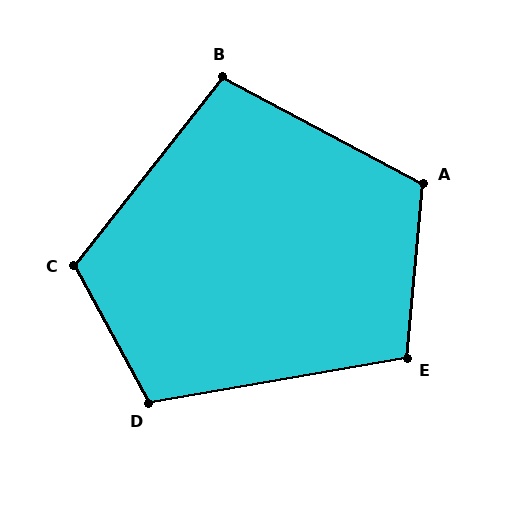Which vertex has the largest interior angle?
C, at approximately 113 degrees.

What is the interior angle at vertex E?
Approximately 105 degrees (obtuse).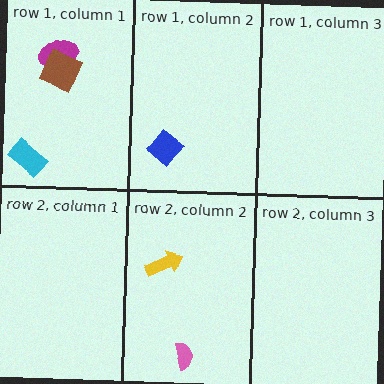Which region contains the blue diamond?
The row 1, column 2 region.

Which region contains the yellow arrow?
The row 2, column 2 region.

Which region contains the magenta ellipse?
The row 1, column 1 region.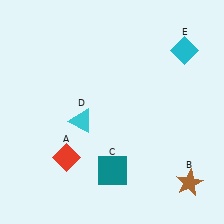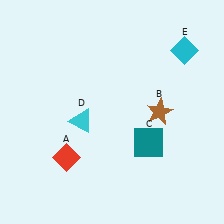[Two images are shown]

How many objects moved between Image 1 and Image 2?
2 objects moved between the two images.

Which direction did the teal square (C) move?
The teal square (C) moved right.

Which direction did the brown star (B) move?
The brown star (B) moved up.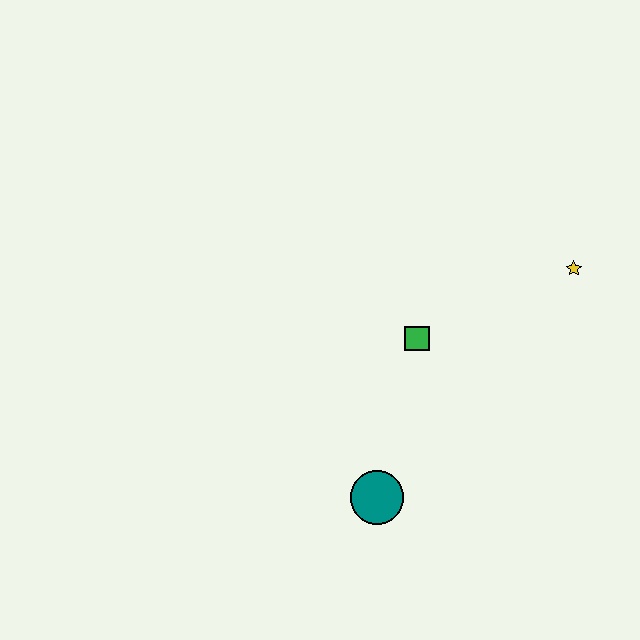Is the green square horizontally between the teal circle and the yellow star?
Yes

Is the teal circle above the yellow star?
No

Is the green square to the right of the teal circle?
Yes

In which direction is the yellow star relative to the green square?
The yellow star is to the right of the green square.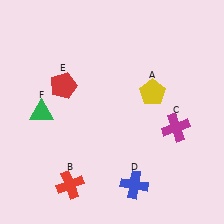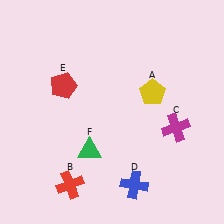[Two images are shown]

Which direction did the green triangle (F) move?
The green triangle (F) moved right.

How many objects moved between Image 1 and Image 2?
1 object moved between the two images.